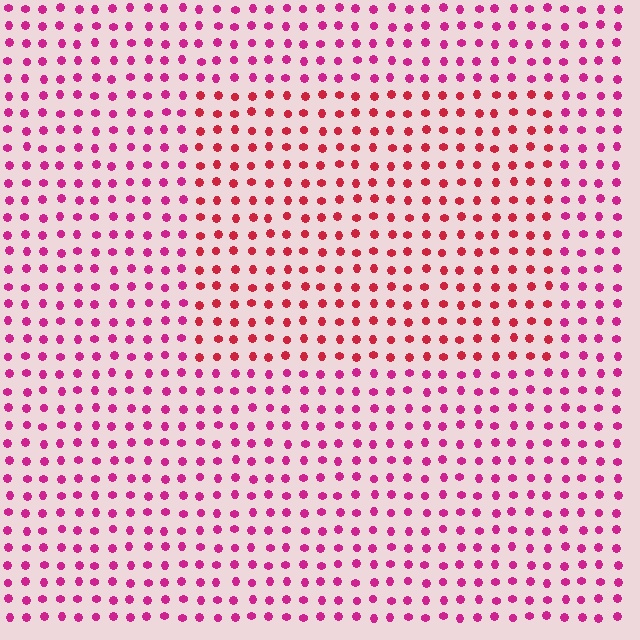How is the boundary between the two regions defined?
The boundary is defined purely by a slight shift in hue (about 29 degrees). Spacing, size, and orientation are identical on both sides.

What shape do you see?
I see a rectangle.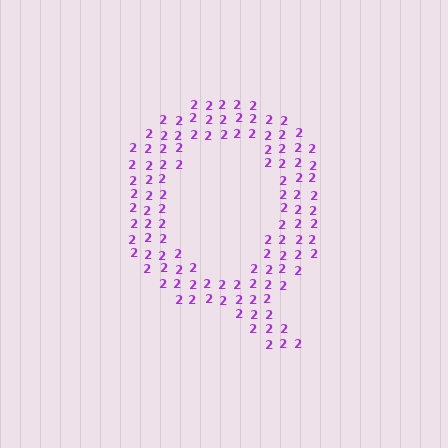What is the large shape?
The large shape is the letter Q.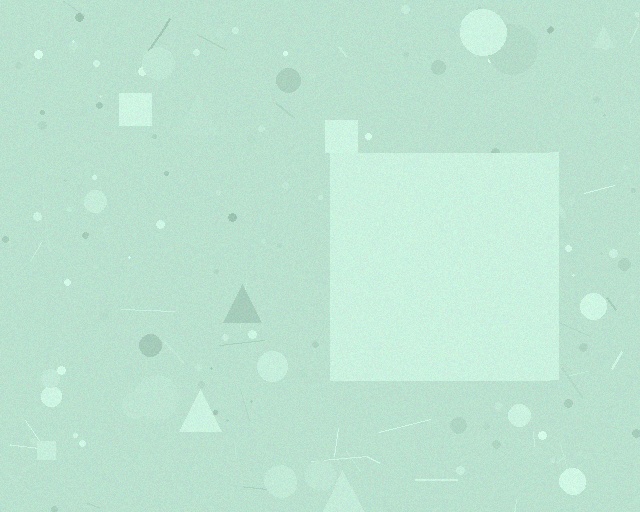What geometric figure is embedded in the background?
A square is embedded in the background.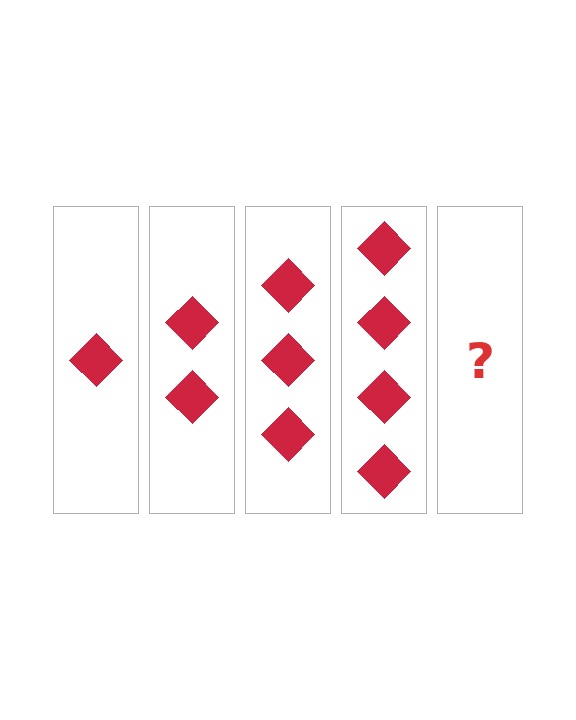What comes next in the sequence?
The next element should be 5 diamonds.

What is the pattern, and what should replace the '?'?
The pattern is that each step adds one more diamond. The '?' should be 5 diamonds.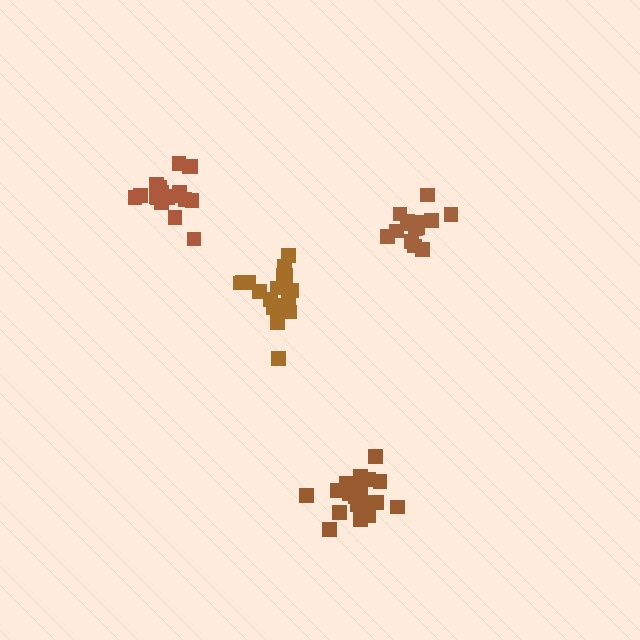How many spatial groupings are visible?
There are 4 spatial groupings.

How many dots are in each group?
Group 1: 18 dots, Group 2: 14 dots, Group 3: 18 dots, Group 4: 18 dots (68 total).